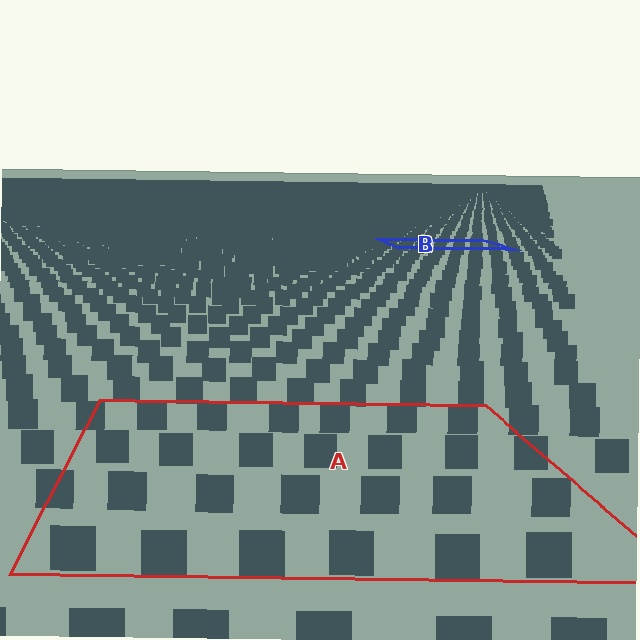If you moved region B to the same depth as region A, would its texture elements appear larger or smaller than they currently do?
They would appear larger. At a closer depth, the same texture elements are projected at a bigger on-screen size.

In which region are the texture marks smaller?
The texture marks are smaller in region B, because it is farther away.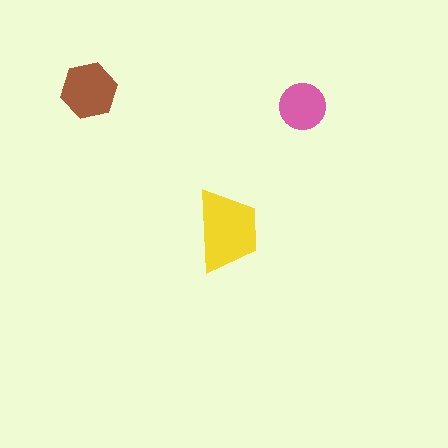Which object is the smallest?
The pink circle.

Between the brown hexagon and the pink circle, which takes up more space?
The brown hexagon.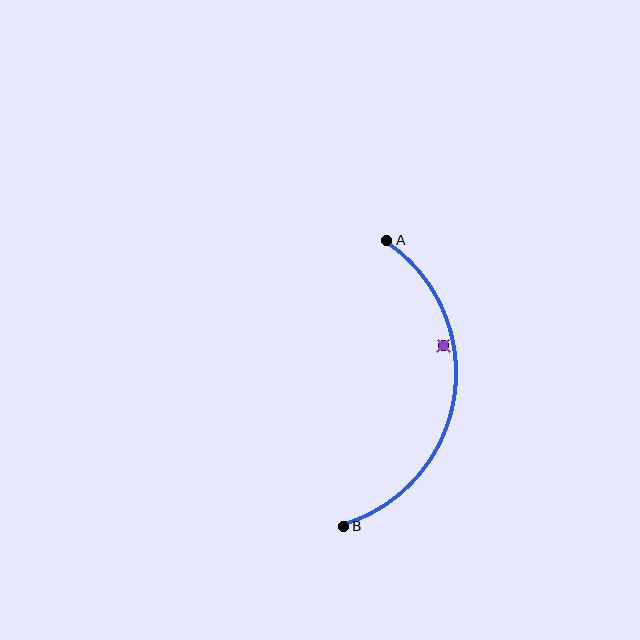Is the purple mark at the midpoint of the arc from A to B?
No — the purple mark does not lie on the arc at all. It sits slightly inside the curve.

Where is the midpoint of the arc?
The arc midpoint is the point on the curve farthest from the straight line joining A and B. It sits to the right of that line.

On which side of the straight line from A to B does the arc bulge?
The arc bulges to the right of the straight line connecting A and B.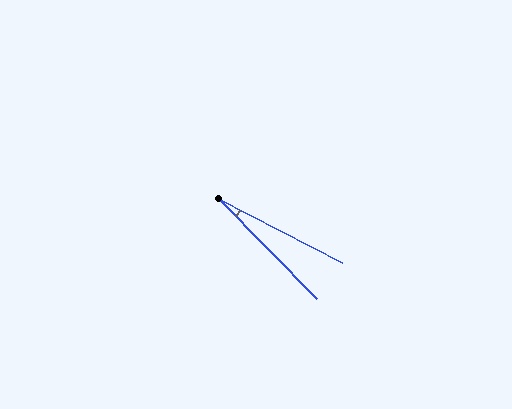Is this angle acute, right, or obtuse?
It is acute.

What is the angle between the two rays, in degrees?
Approximately 18 degrees.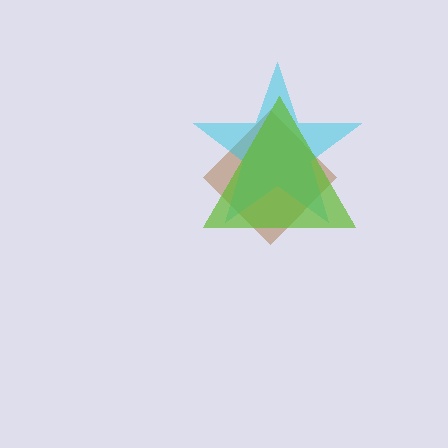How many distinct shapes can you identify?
There are 3 distinct shapes: a brown diamond, a cyan star, a lime triangle.